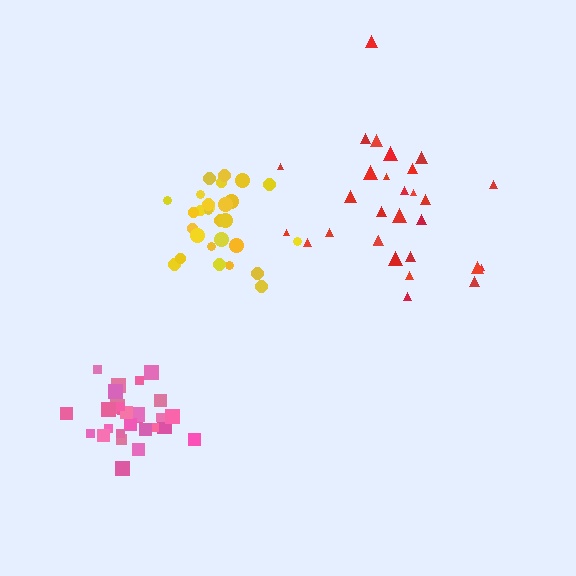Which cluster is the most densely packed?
Pink.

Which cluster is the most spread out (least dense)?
Red.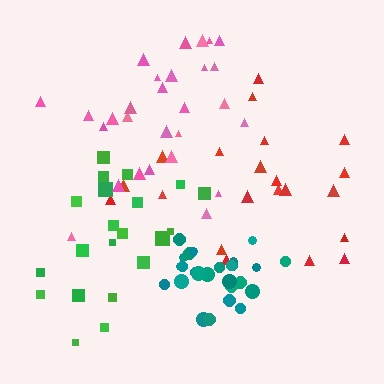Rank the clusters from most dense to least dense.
teal, green, pink, red.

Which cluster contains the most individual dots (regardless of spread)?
Pink (28).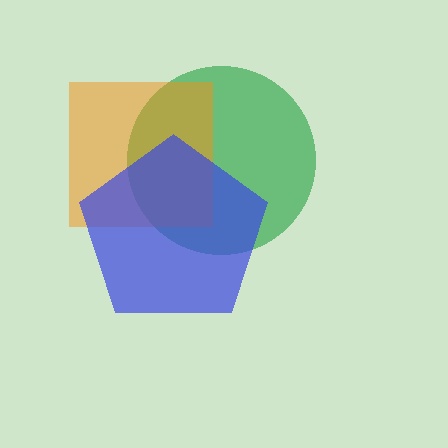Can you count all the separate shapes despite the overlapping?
Yes, there are 3 separate shapes.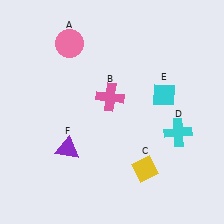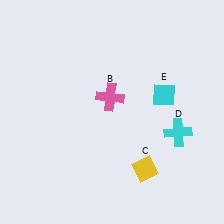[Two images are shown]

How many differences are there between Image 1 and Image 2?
There are 2 differences between the two images.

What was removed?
The pink circle (A), the purple triangle (F) were removed in Image 2.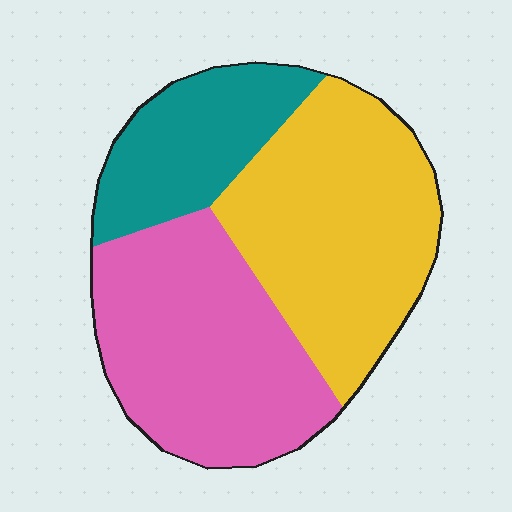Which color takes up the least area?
Teal, at roughly 20%.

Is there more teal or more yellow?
Yellow.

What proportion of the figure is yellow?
Yellow covers roughly 40% of the figure.